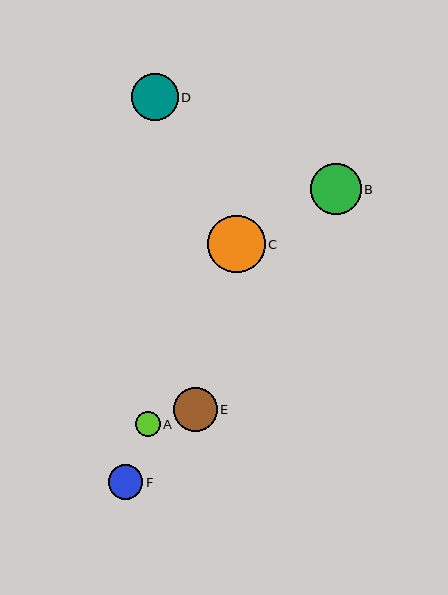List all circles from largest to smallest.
From largest to smallest: C, B, D, E, F, A.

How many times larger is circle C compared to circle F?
Circle C is approximately 1.7 times the size of circle F.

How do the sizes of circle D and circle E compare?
Circle D and circle E are approximately the same size.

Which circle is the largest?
Circle C is the largest with a size of approximately 57 pixels.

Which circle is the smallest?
Circle A is the smallest with a size of approximately 25 pixels.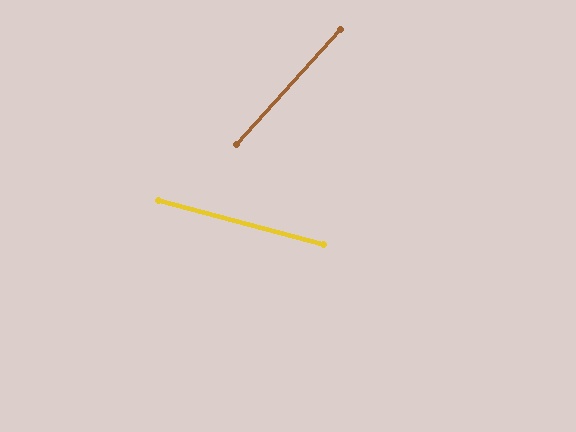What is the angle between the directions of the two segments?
Approximately 63 degrees.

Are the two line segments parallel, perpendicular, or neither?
Neither parallel nor perpendicular — they differ by about 63°.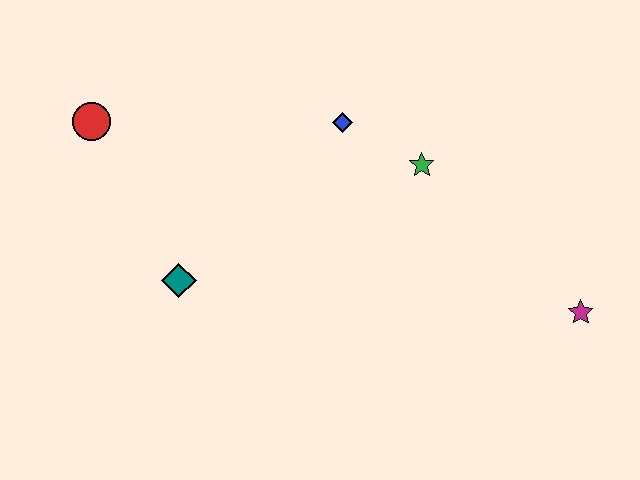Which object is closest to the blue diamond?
The green star is closest to the blue diamond.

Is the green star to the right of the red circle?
Yes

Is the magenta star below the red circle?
Yes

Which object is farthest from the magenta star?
The red circle is farthest from the magenta star.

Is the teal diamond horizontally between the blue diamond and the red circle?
Yes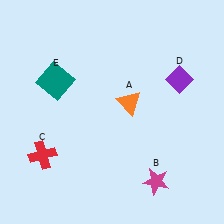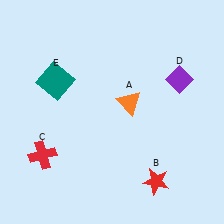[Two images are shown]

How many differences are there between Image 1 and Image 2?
There is 1 difference between the two images.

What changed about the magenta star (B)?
In Image 1, B is magenta. In Image 2, it changed to red.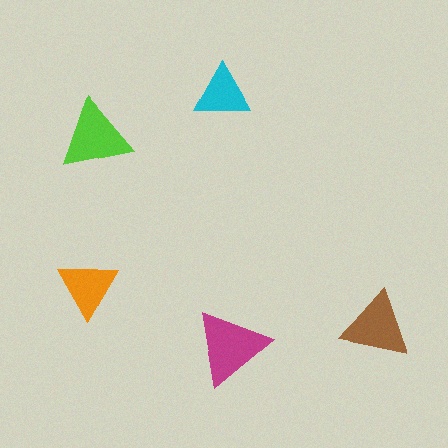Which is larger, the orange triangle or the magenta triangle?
The magenta one.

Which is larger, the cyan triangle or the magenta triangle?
The magenta one.